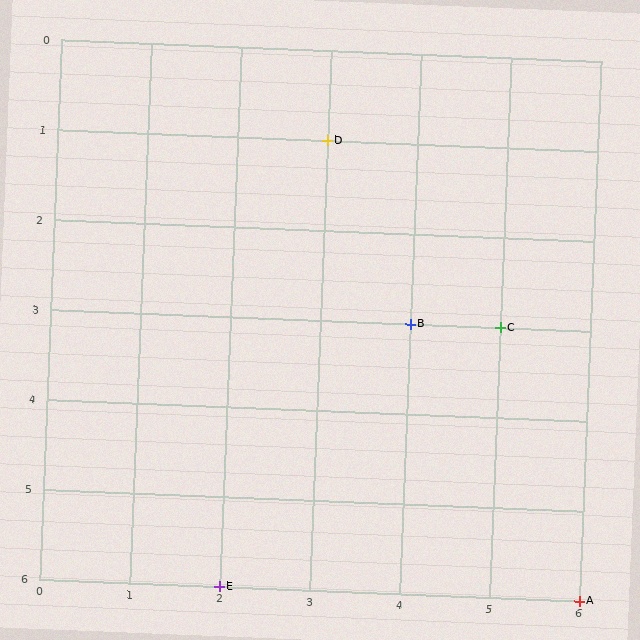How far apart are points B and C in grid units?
Points B and C are 1 column apart.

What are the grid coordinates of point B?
Point B is at grid coordinates (4, 3).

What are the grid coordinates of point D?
Point D is at grid coordinates (3, 1).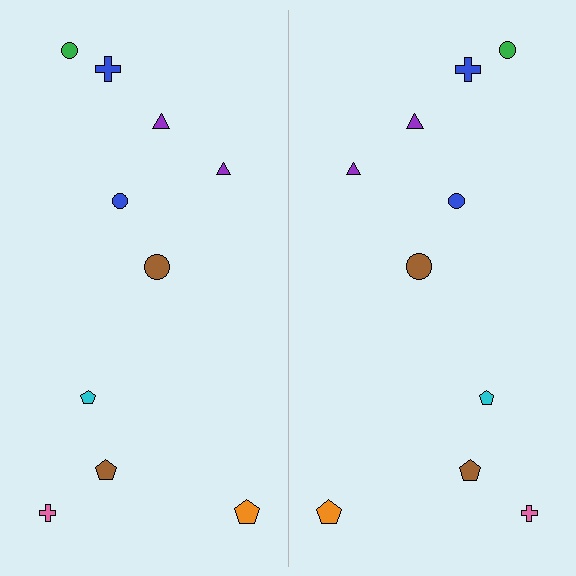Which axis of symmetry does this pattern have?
The pattern has a vertical axis of symmetry running through the center of the image.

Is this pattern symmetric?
Yes, this pattern has bilateral (reflection) symmetry.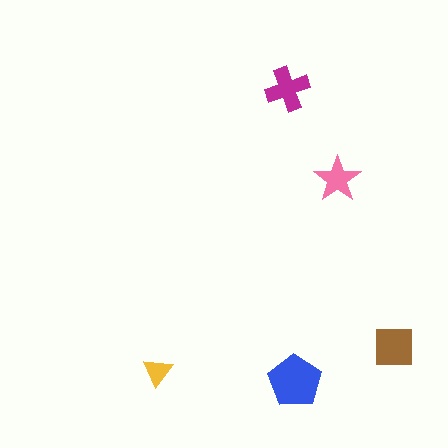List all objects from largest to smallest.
The blue pentagon, the brown square, the magenta cross, the pink star, the yellow triangle.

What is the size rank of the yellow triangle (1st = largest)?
5th.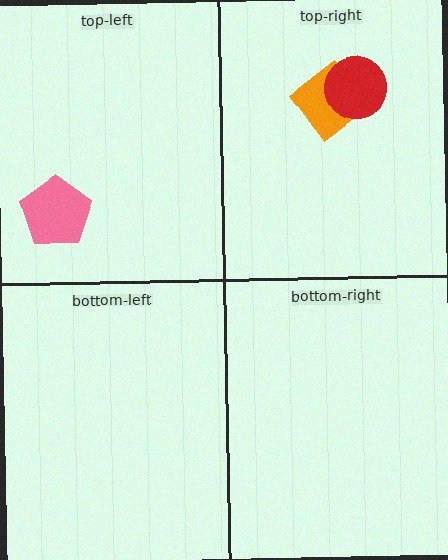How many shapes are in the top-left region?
1.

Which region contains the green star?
The top-right region.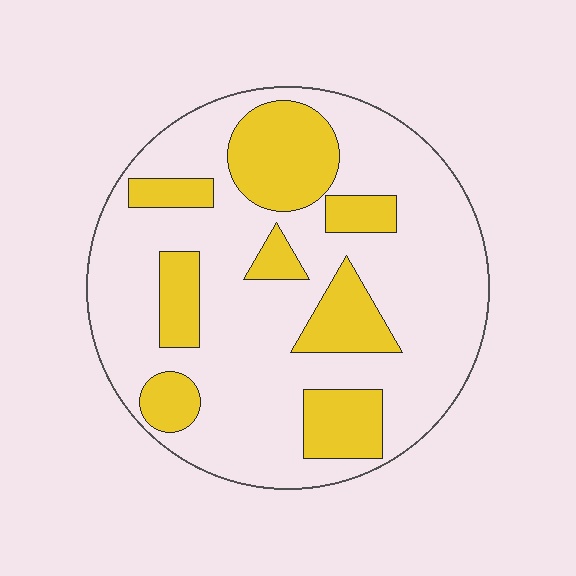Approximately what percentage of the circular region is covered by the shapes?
Approximately 30%.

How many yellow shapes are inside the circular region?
8.